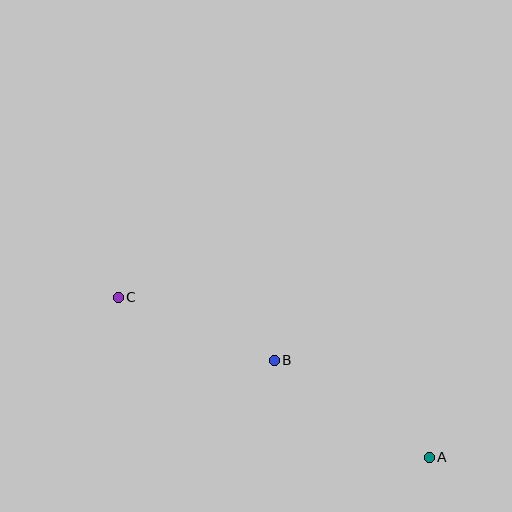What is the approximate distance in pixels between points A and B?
The distance between A and B is approximately 183 pixels.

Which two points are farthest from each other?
Points A and C are farthest from each other.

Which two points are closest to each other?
Points B and C are closest to each other.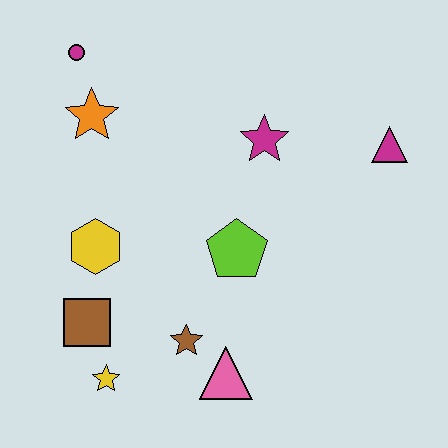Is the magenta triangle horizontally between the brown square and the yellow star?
No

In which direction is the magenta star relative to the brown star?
The magenta star is above the brown star.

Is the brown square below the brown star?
No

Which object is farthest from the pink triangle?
The magenta circle is farthest from the pink triangle.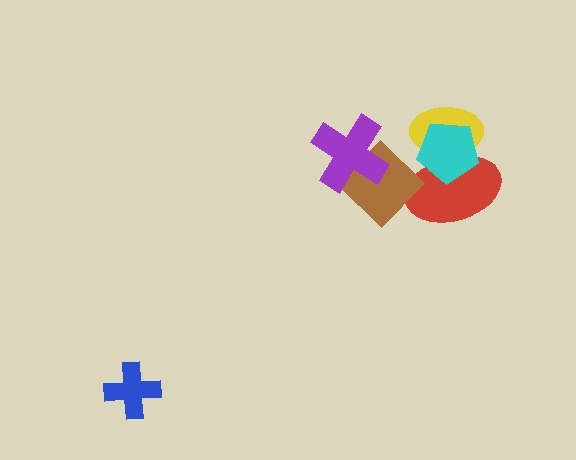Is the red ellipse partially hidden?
Yes, it is partially covered by another shape.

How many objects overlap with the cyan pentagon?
2 objects overlap with the cyan pentagon.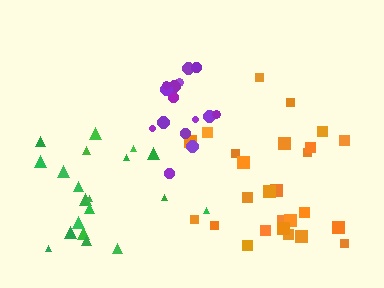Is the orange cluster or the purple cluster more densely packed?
Purple.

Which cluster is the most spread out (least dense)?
Orange.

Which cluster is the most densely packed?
Purple.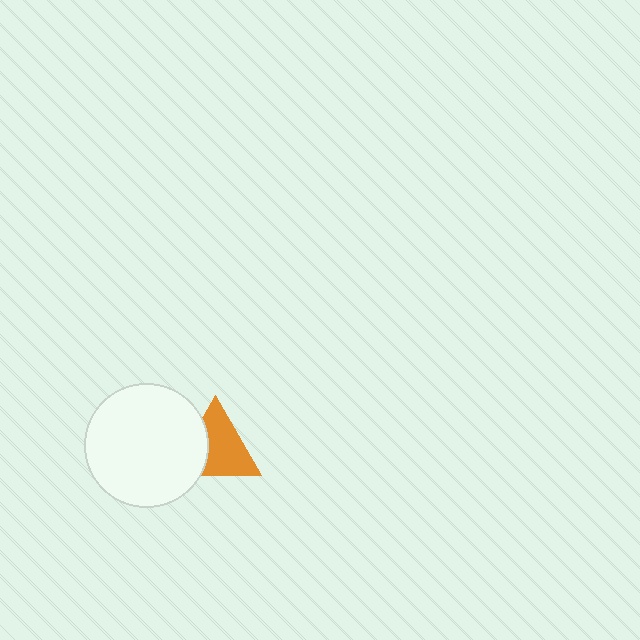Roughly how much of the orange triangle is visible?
Most of it is visible (roughly 67%).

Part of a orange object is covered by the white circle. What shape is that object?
It is a triangle.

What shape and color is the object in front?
The object in front is a white circle.